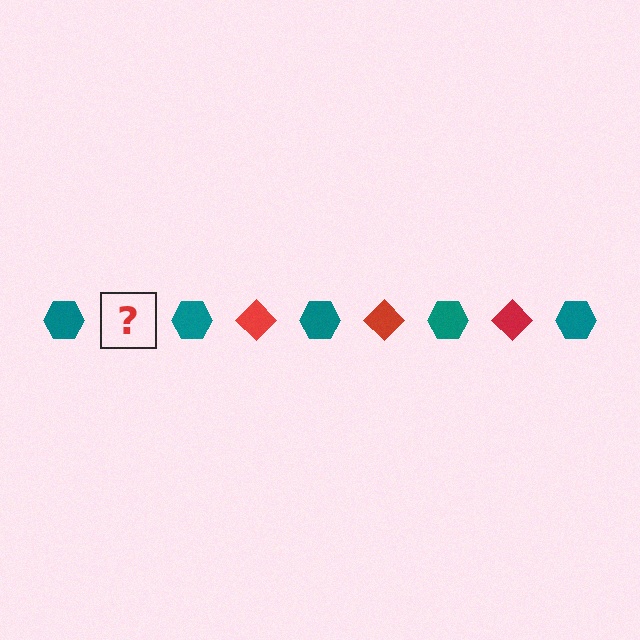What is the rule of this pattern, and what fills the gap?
The rule is that the pattern alternates between teal hexagon and red diamond. The gap should be filled with a red diamond.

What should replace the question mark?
The question mark should be replaced with a red diamond.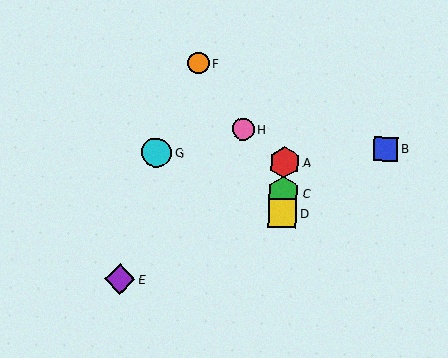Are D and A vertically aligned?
Yes, both are at x≈283.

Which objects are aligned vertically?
Objects A, C, D are aligned vertically.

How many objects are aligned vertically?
3 objects (A, C, D) are aligned vertically.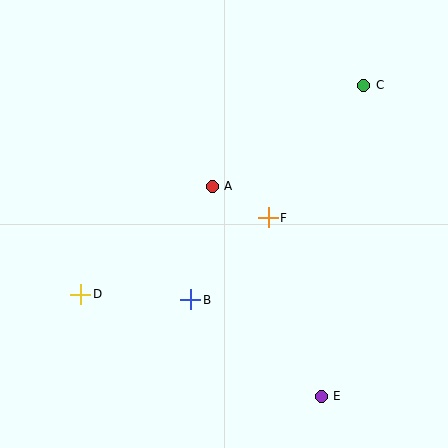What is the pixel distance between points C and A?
The distance between C and A is 182 pixels.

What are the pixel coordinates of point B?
Point B is at (191, 300).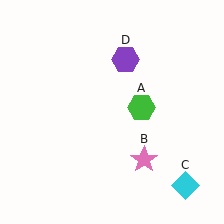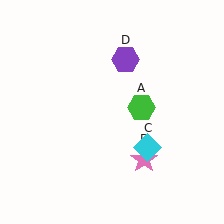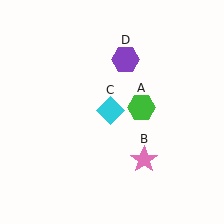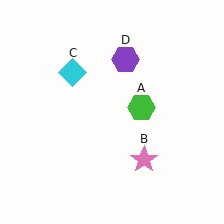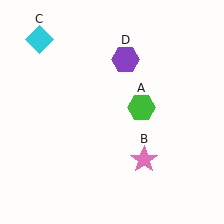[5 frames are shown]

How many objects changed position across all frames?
1 object changed position: cyan diamond (object C).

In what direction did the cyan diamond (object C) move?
The cyan diamond (object C) moved up and to the left.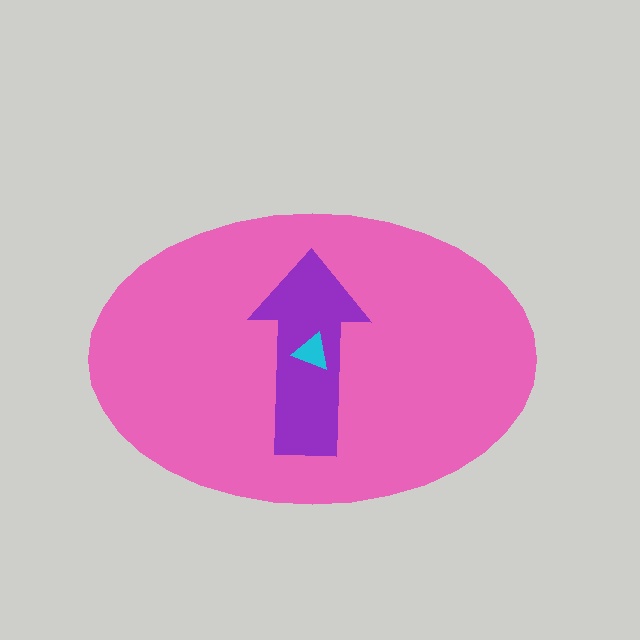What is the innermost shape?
The cyan triangle.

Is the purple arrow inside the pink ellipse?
Yes.